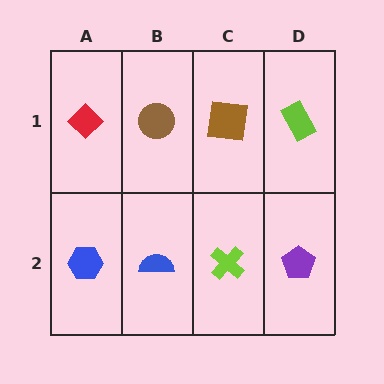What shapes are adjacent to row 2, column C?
A brown square (row 1, column C), a blue semicircle (row 2, column B), a purple pentagon (row 2, column D).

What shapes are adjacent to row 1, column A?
A blue hexagon (row 2, column A), a brown circle (row 1, column B).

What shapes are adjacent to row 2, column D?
A lime rectangle (row 1, column D), a lime cross (row 2, column C).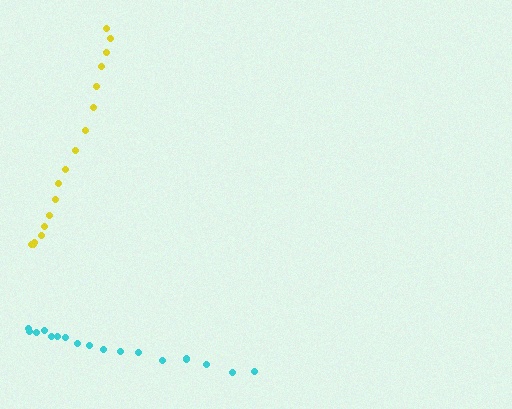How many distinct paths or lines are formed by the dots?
There are 2 distinct paths.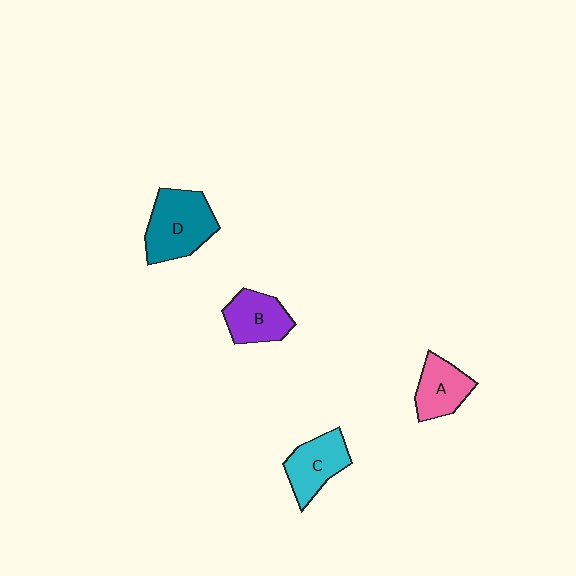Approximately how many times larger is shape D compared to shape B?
Approximately 1.4 times.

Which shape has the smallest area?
Shape A (pink).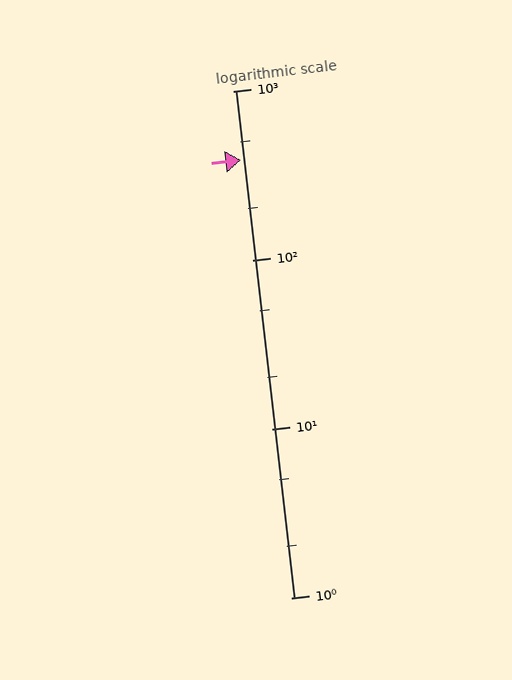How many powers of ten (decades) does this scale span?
The scale spans 3 decades, from 1 to 1000.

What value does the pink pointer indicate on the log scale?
The pointer indicates approximately 390.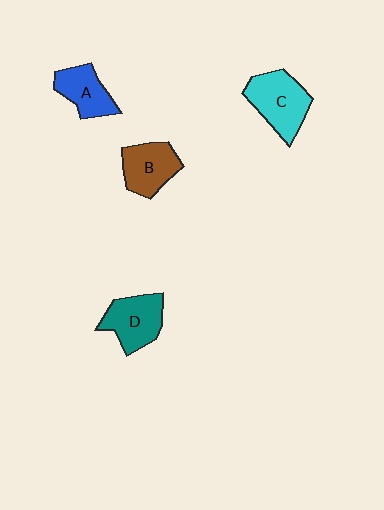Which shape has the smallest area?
Shape A (blue).